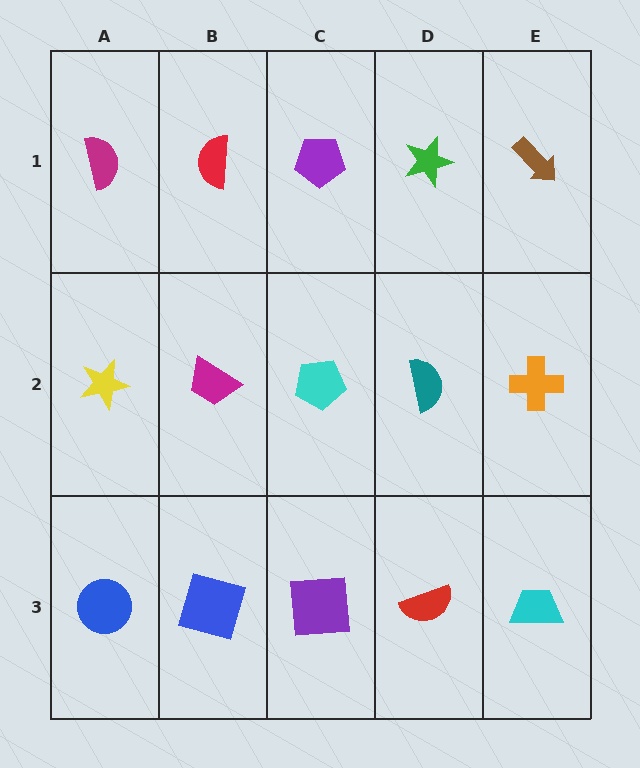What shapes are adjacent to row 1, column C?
A cyan pentagon (row 2, column C), a red semicircle (row 1, column B), a green star (row 1, column D).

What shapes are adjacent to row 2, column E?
A brown arrow (row 1, column E), a cyan trapezoid (row 3, column E), a teal semicircle (row 2, column D).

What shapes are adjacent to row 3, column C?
A cyan pentagon (row 2, column C), a blue square (row 3, column B), a red semicircle (row 3, column D).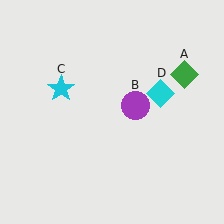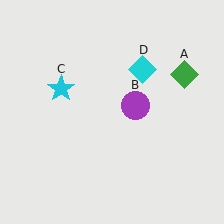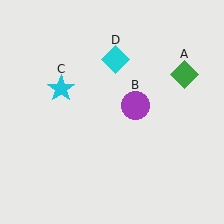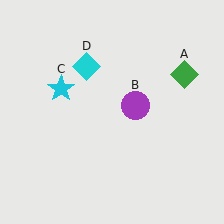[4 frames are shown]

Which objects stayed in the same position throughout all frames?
Green diamond (object A) and purple circle (object B) and cyan star (object C) remained stationary.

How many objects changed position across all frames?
1 object changed position: cyan diamond (object D).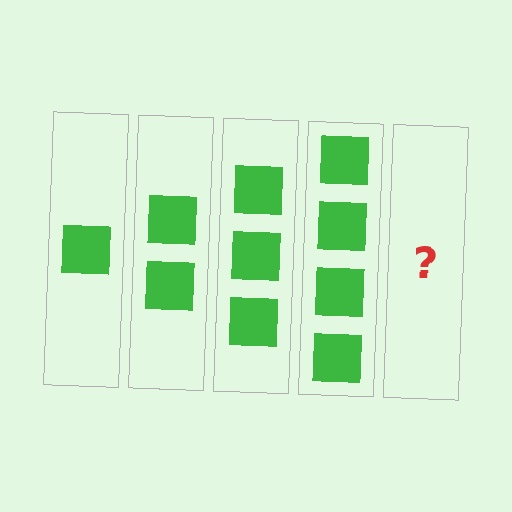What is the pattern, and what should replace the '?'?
The pattern is that each step adds one more square. The '?' should be 5 squares.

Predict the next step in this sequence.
The next step is 5 squares.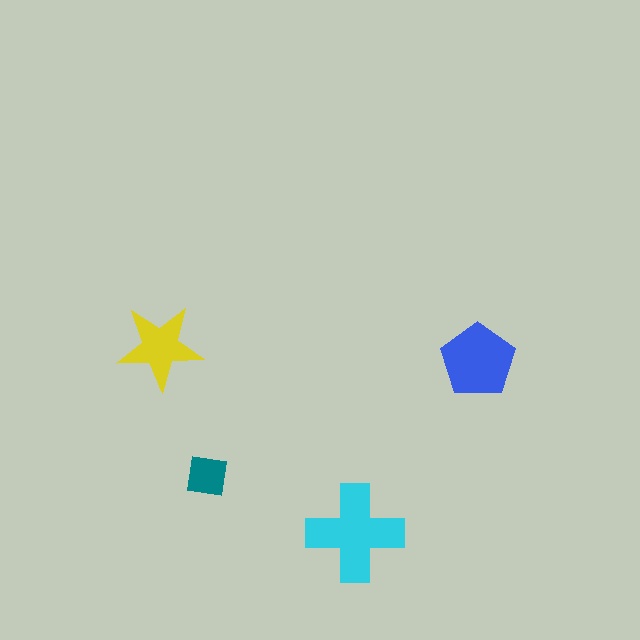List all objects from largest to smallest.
The cyan cross, the blue pentagon, the yellow star, the teal square.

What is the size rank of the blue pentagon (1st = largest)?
2nd.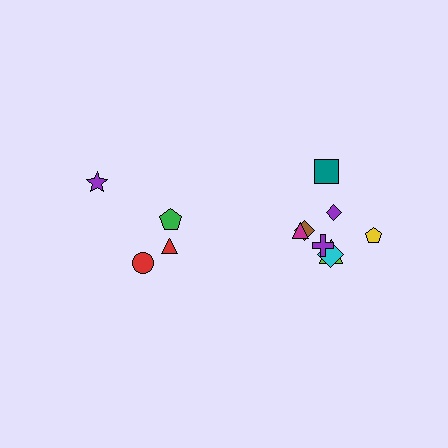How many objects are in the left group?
There are 4 objects.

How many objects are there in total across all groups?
There are 12 objects.